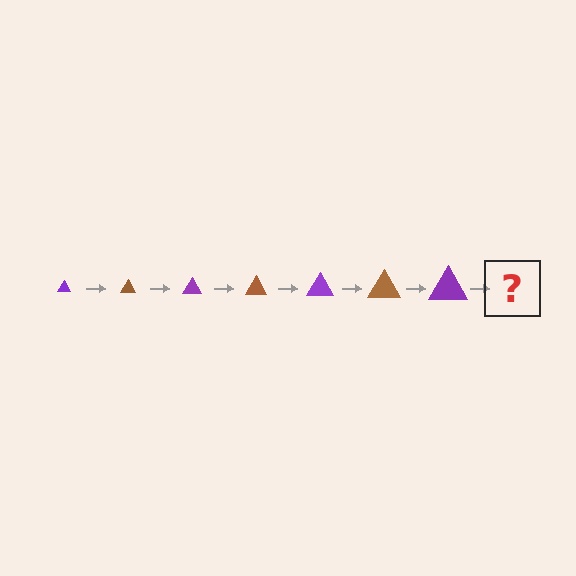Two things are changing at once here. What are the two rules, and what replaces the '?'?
The two rules are that the triangle grows larger each step and the color cycles through purple and brown. The '?' should be a brown triangle, larger than the previous one.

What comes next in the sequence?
The next element should be a brown triangle, larger than the previous one.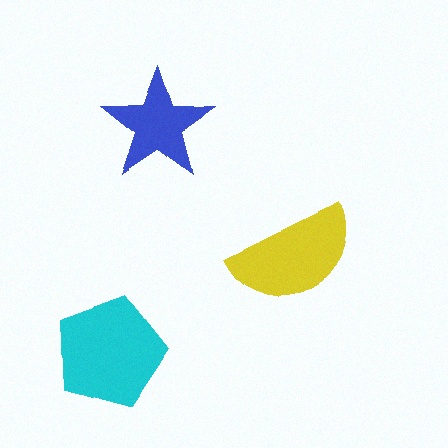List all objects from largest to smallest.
The cyan pentagon, the yellow semicircle, the blue star.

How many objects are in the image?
There are 3 objects in the image.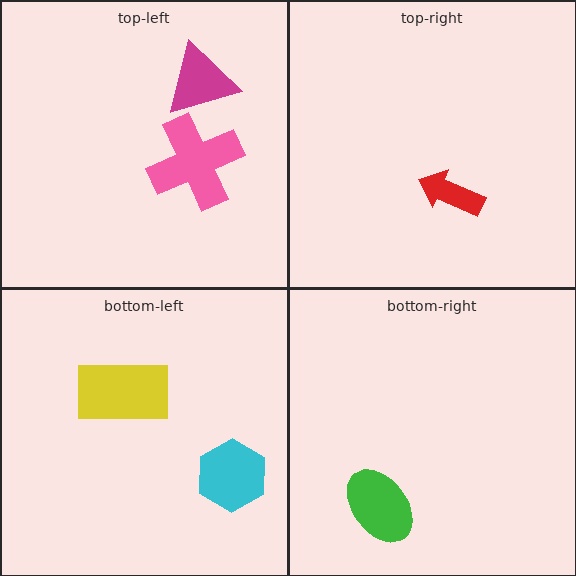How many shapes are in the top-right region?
1.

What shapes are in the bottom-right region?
The green ellipse.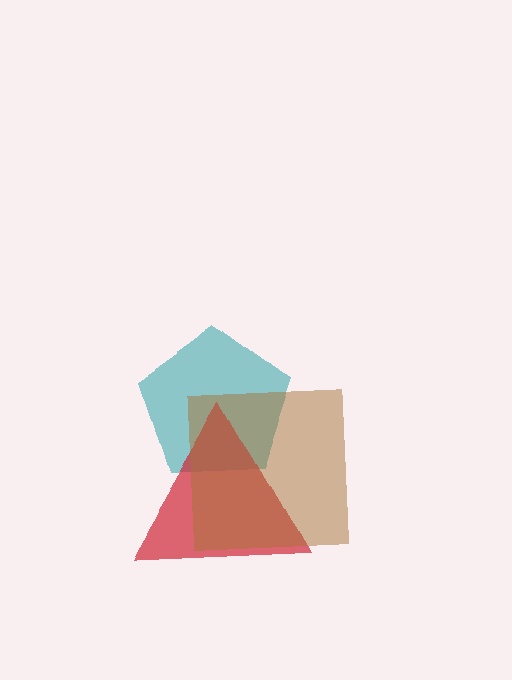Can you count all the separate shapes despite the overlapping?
Yes, there are 3 separate shapes.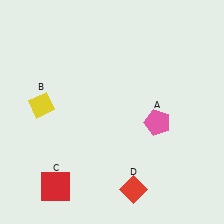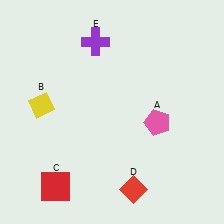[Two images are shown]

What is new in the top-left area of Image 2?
A purple cross (E) was added in the top-left area of Image 2.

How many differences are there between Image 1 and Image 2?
There is 1 difference between the two images.